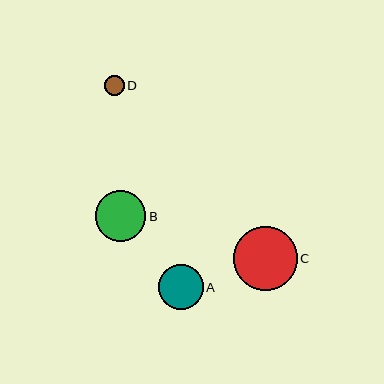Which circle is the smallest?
Circle D is the smallest with a size of approximately 20 pixels.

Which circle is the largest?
Circle C is the largest with a size of approximately 64 pixels.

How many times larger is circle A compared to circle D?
Circle A is approximately 2.2 times the size of circle D.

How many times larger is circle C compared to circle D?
Circle C is approximately 3.1 times the size of circle D.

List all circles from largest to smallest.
From largest to smallest: C, B, A, D.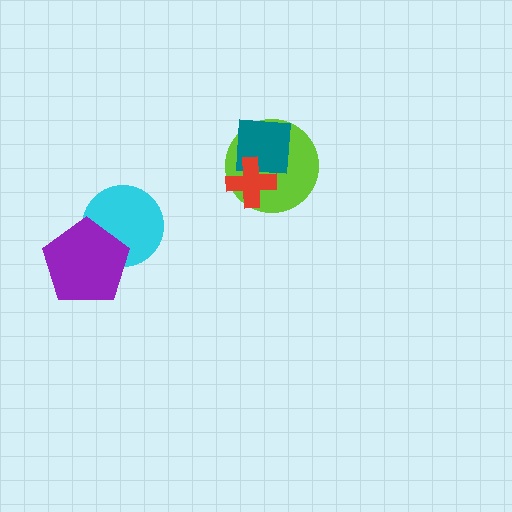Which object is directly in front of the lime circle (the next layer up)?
The teal square is directly in front of the lime circle.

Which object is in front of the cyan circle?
The purple pentagon is in front of the cyan circle.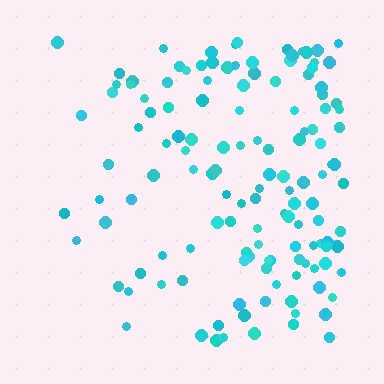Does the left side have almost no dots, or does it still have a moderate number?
Still a moderate number, just noticeably fewer than the right.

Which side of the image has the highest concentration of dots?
The right.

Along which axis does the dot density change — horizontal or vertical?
Horizontal.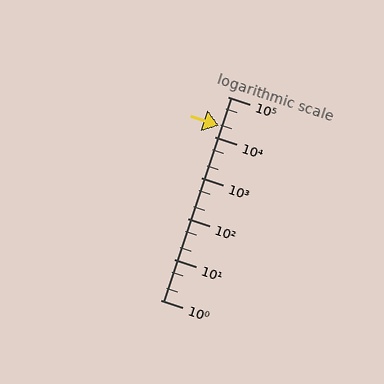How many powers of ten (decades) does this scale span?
The scale spans 5 decades, from 1 to 100000.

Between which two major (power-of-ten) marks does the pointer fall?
The pointer is between 10000 and 100000.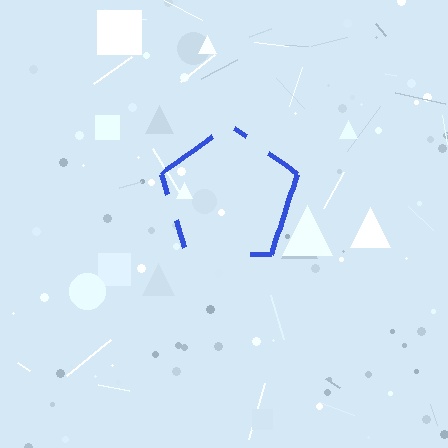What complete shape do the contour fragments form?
The contour fragments form a pentagon.